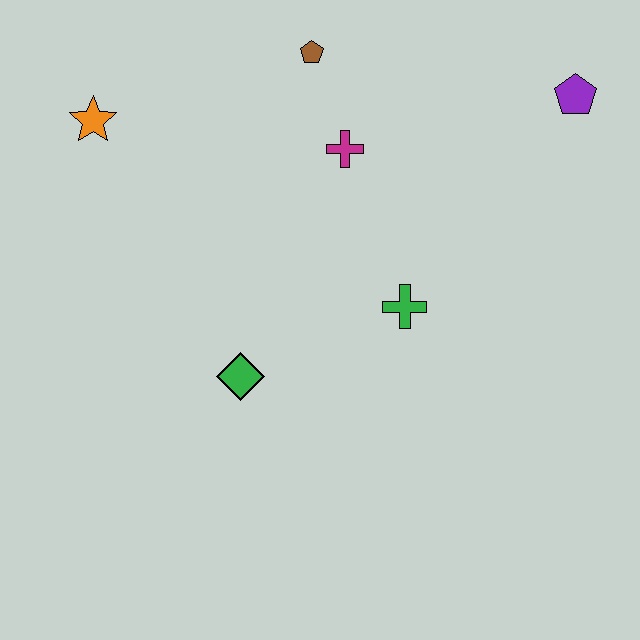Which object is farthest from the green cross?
The orange star is farthest from the green cross.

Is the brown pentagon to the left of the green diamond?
No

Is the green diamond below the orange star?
Yes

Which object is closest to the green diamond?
The green cross is closest to the green diamond.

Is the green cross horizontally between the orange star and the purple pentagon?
Yes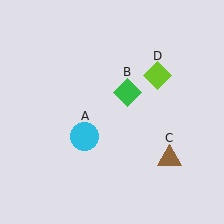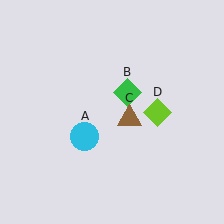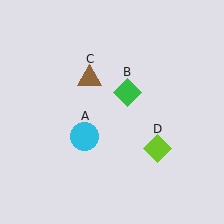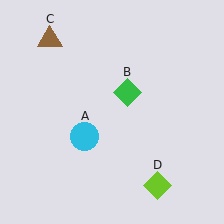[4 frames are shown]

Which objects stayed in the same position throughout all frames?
Cyan circle (object A) and green diamond (object B) remained stationary.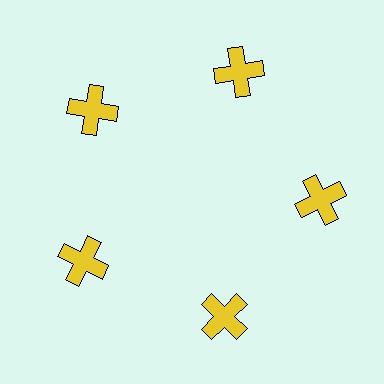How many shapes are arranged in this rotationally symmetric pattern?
There are 5 shapes, arranged in 5 groups of 1.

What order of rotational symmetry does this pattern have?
This pattern has 5-fold rotational symmetry.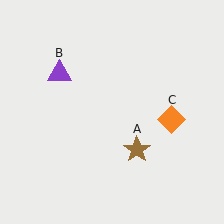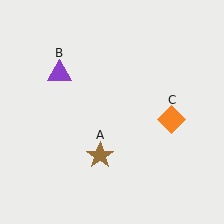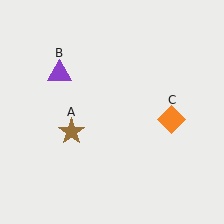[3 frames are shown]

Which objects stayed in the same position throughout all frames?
Purple triangle (object B) and orange diamond (object C) remained stationary.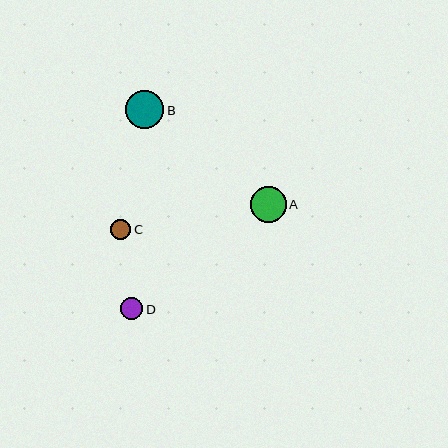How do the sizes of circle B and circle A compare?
Circle B and circle A are approximately the same size.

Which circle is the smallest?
Circle C is the smallest with a size of approximately 20 pixels.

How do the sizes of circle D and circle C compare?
Circle D and circle C are approximately the same size.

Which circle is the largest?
Circle B is the largest with a size of approximately 38 pixels.